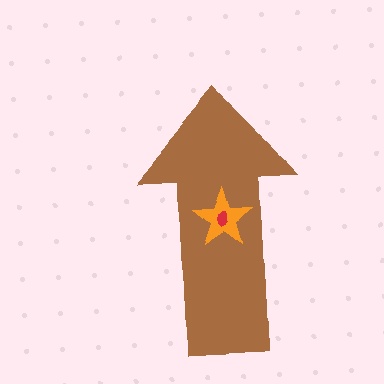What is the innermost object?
The red ellipse.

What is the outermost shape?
The brown arrow.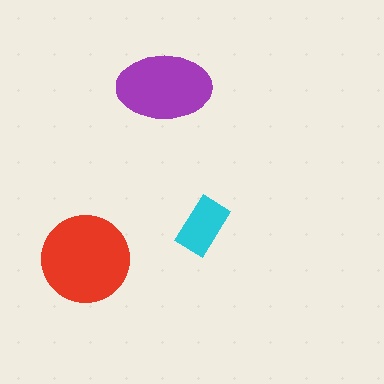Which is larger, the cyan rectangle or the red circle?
The red circle.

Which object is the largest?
The red circle.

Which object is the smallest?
The cyan rectangle.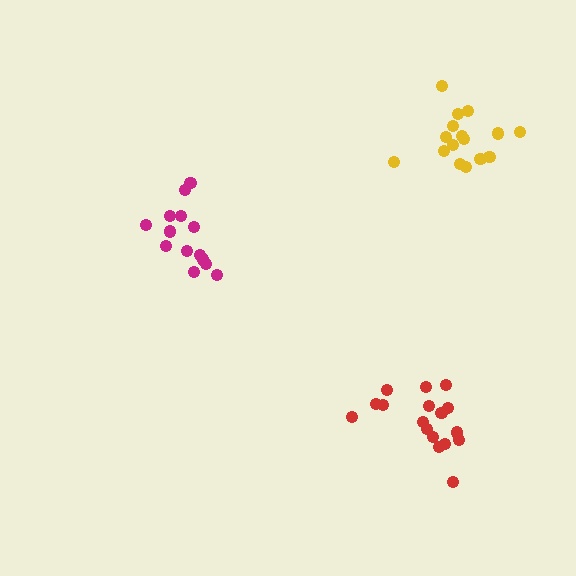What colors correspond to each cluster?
The clusters are colored: red, magenta, yellow.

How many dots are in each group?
Group 1: 17 dots, Group 2: 14 dots, Group 3: 17 dots (48 total).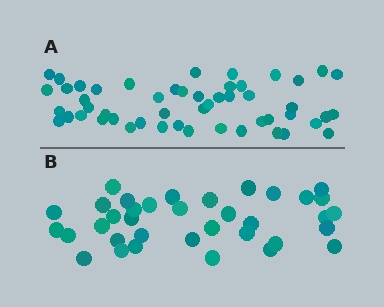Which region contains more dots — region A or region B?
Region A (the top region) has more dots.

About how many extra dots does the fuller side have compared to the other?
Region A has approximately 15 more dots than region B.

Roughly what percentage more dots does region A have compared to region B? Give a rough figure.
About 40% more.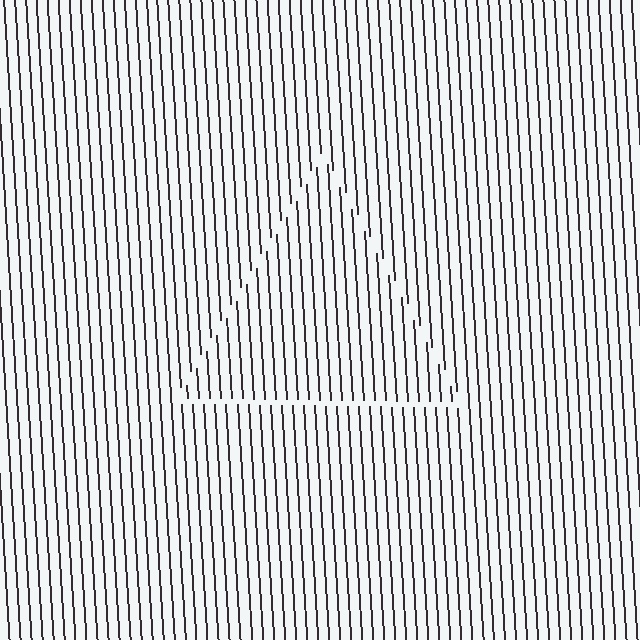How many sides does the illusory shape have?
3 sides — the line-ends trace a triangle.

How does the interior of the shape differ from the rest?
The interior of the shape contains the same grating, shifted by half a period — the contour is defined by the phase discontinuity where line-ends from the inner and outer gratings abut.